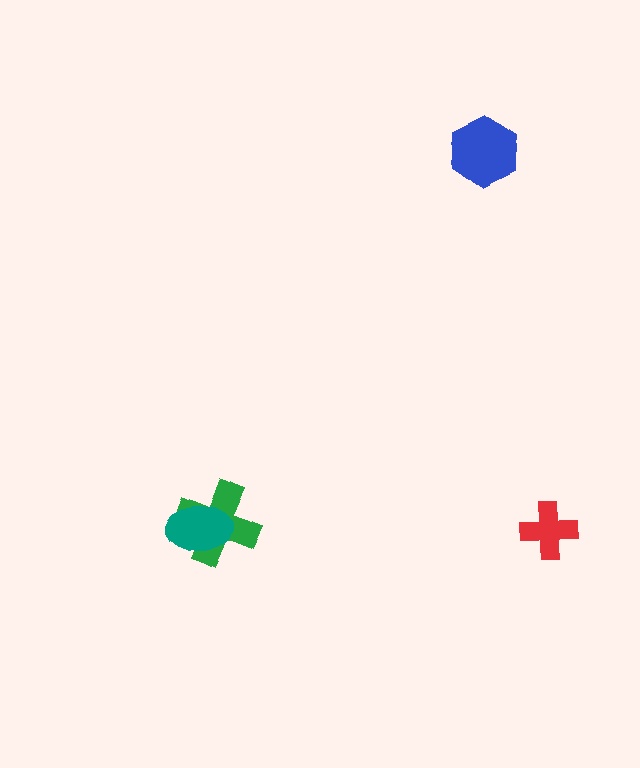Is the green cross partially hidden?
Yes, it is partially covered by another shape.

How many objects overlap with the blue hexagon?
0 objects overlap with the blue hexagon.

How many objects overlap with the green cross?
1 object overlaps with the green cross.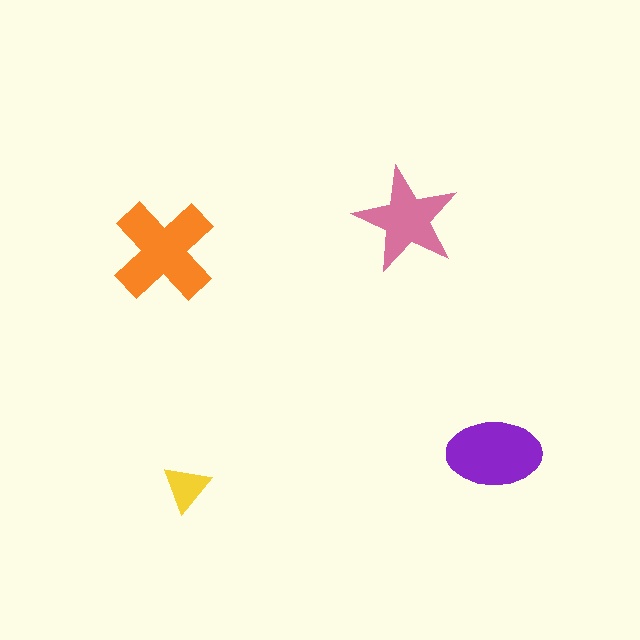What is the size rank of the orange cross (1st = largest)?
1st.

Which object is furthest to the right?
The purple ellipse is rightmost.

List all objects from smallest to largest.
The yellow triangle, the pink star, the purple ellipse, the orange cross.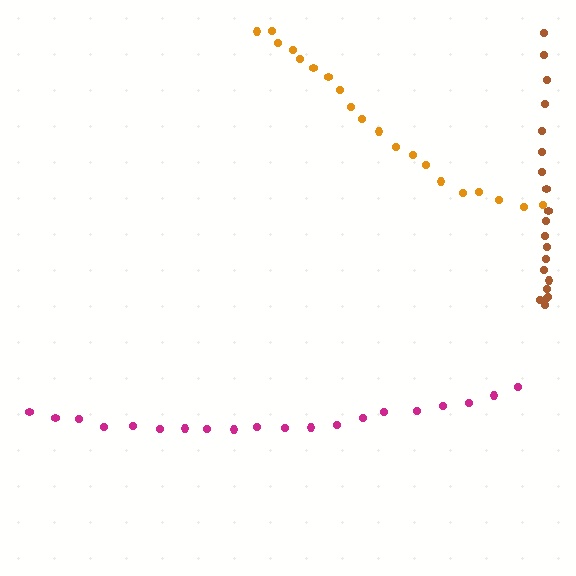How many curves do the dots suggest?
There are 3 distinct paths.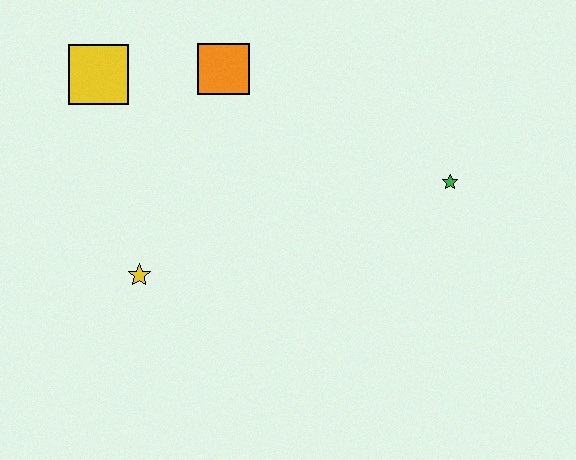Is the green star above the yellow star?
Yes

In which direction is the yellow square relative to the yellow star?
The yellow square is above the yellow star.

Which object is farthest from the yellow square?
The green star is farthest from the yellow square.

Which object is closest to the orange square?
The yellow square is closest to the orange square.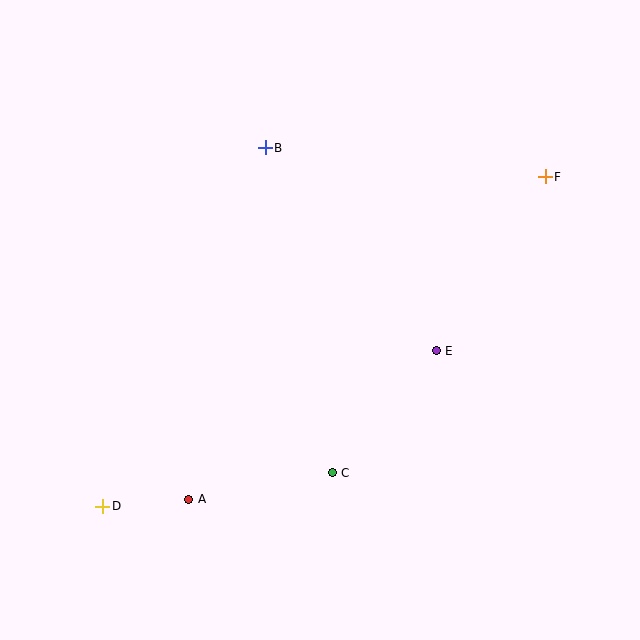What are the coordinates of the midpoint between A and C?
The midpoint between A and C is at (260, 486).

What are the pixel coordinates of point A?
Point A is at (189, 499).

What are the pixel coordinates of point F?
Point F is at (545, 177).